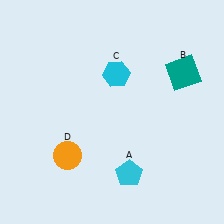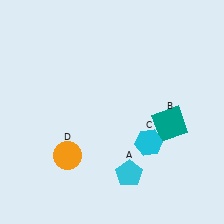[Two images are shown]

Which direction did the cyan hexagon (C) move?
The cyan hexagon (C) moved down.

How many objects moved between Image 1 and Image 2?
2 objects moved between the two images.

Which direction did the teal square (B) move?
The teal square (B) moved down.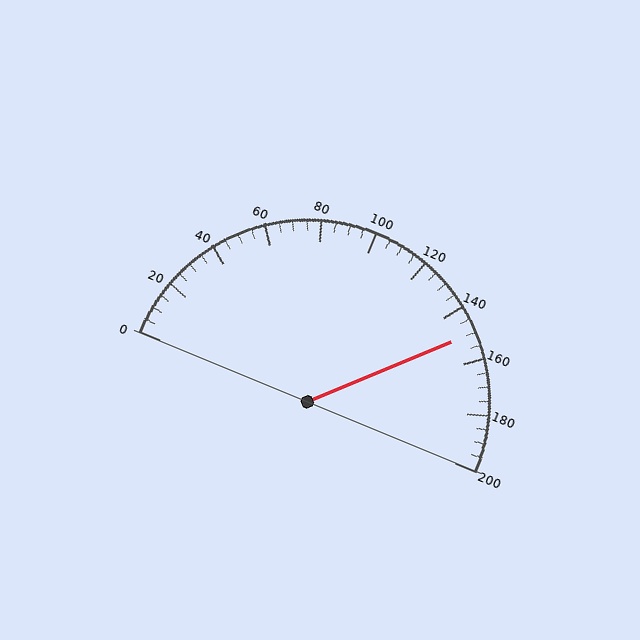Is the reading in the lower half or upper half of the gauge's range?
The reading is in the upper half of the range (0 to 200).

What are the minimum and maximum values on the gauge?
The gauge ranges from 0 to 200.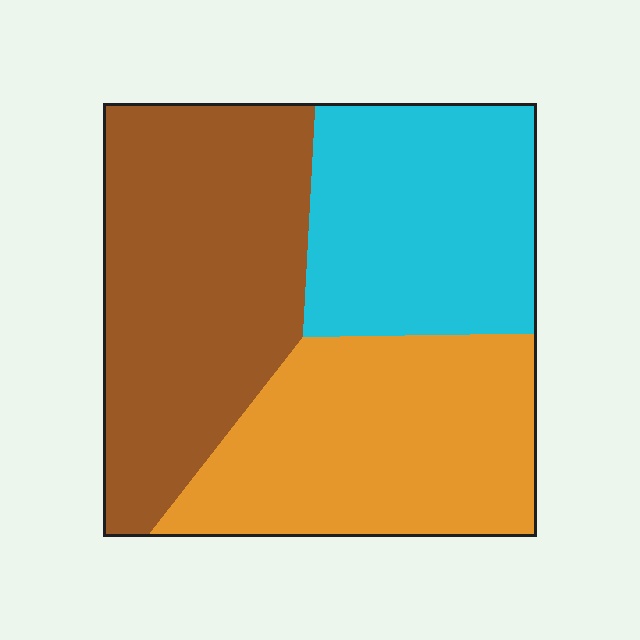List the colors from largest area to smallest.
From largest to smallest: brown, orange, cyan.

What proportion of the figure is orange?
Orange covers 33% of the figure.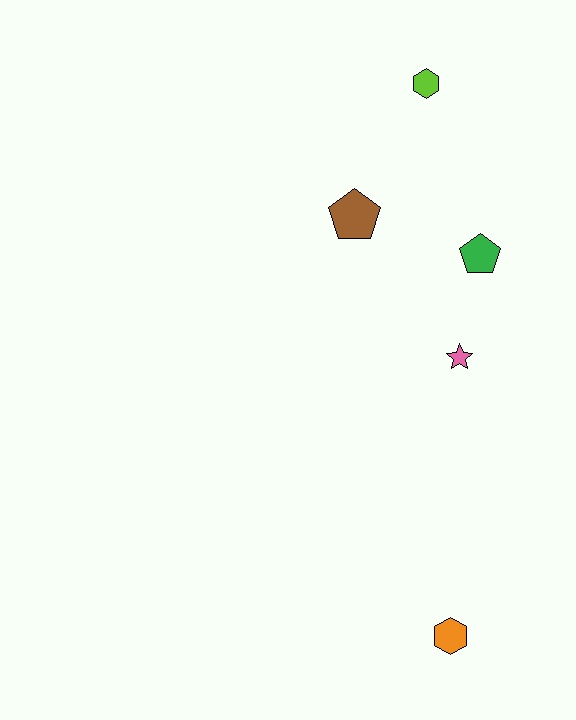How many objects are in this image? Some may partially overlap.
There are 5 objects.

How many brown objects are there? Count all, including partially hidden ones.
There is 1 brown object.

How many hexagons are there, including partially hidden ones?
There are 2 hexagons.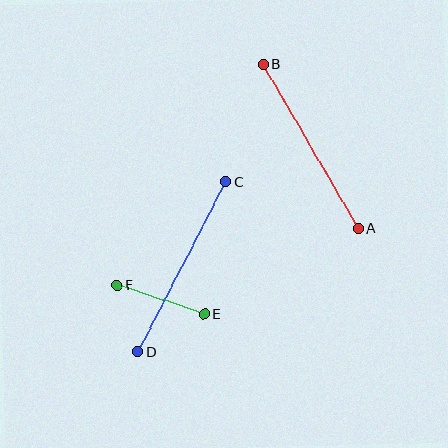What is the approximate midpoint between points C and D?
The midpoint is at approximately (182, 267) pixels.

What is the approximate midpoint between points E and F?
The midpoint is at approximately (161, 300) pixels.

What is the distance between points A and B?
The distance is approximately 190 pixels.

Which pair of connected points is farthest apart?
Points C and D are farthest apart.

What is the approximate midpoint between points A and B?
The midpoint is at approximately (311, 146) pixels.